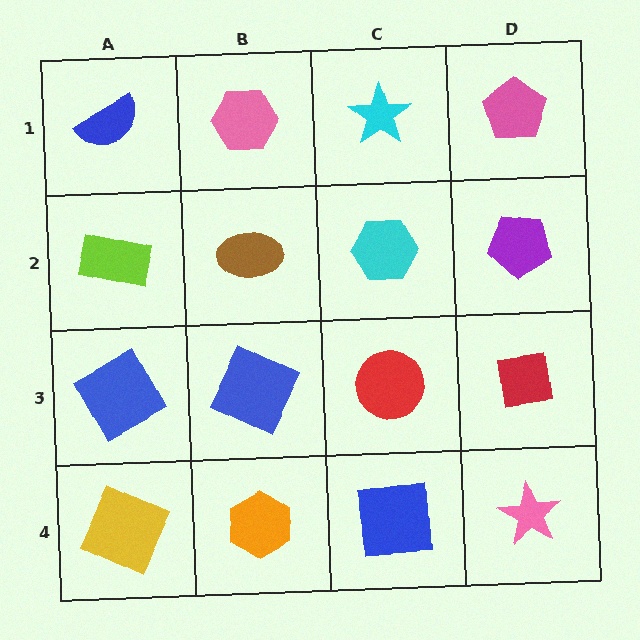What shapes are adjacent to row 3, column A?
A lime rectangle (row 2, column A), a yellow square (row 4, column A), a blue square (row 3, column B).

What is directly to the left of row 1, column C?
A pink hexagon.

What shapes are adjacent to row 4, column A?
A blue square (row 3, column A), an orange hexagon (row 4, column B).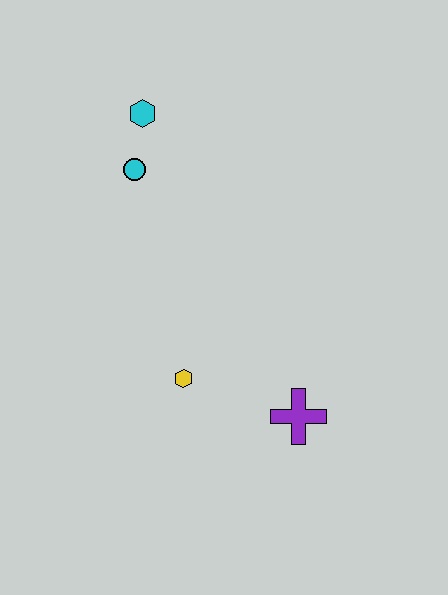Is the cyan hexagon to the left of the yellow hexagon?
Yes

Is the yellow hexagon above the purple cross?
Yes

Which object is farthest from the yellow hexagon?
The cyan hexagon is farthest from the yellow hexagon.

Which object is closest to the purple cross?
The yellow hexagon is closest to the purple cross.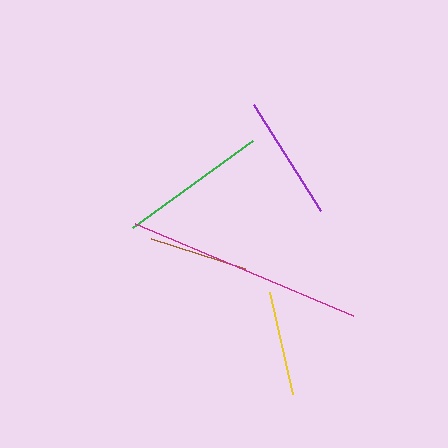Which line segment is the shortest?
The brown line is the shortest at approximately 99 pixels.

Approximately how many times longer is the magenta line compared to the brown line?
The magenta line is approximately 2.4 times the length of the brown line.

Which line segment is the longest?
The magenta line is the longest at approximately 237 pixels.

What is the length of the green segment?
The green segment is approximately 148 pixels long.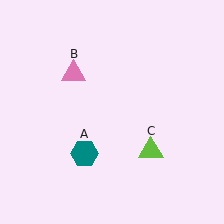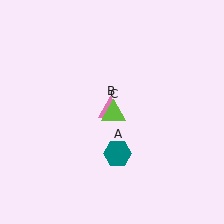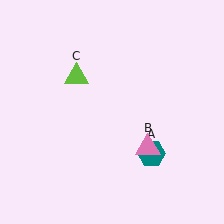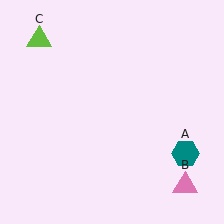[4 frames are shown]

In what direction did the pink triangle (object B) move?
The pink triangle (object B) moved down and to the right.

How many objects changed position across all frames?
3 objects changed position: teal hexagon (object A), pink triangle (object B), lime triangle (object C).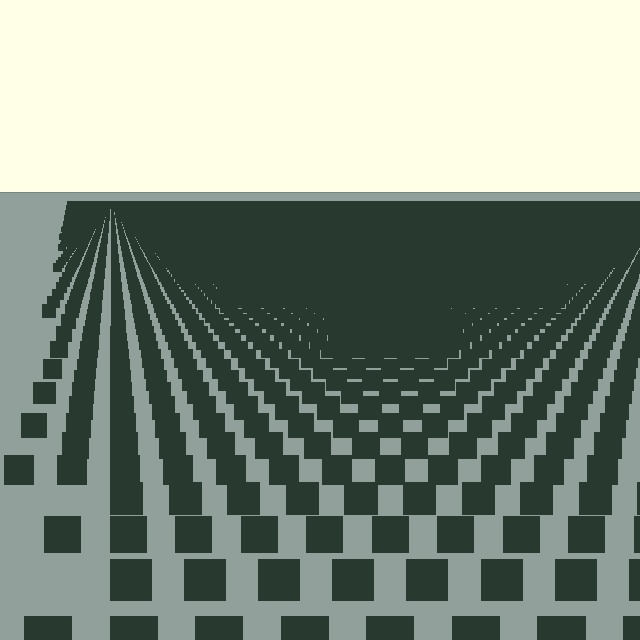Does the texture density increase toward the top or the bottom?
Density increases toward the top.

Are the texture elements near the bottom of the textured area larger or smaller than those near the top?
Larger. Near the bottom, elements are closer to the viewer and appear at a bigger on-screen size.